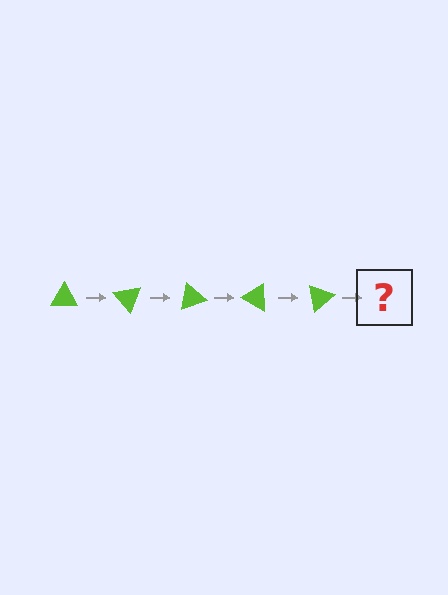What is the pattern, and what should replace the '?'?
The pattern is that the triangle rotates 50 degrees each step. The '?' should be a lime triangle rotated 250 degrees.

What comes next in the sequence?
The next element should be a lime triangle rotated 250 degrees.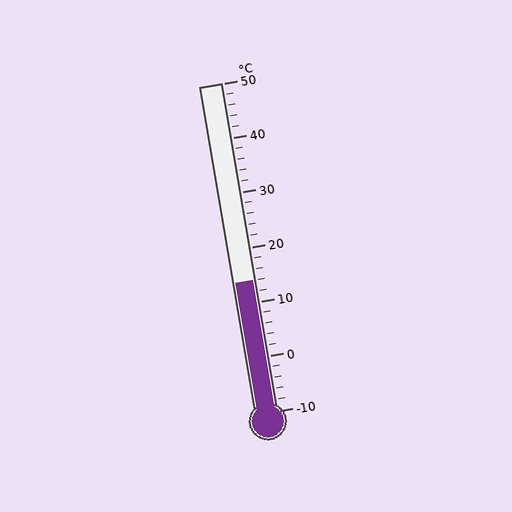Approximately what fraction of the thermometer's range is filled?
The thermometer is filled to approximately 40% of its range.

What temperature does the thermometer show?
The thermometer shows approximately 14°C.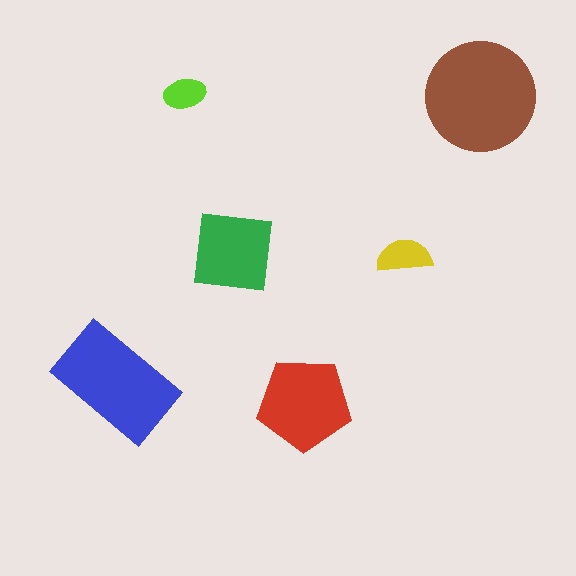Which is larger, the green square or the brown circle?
The brown circle.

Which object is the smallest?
The lime ellipse.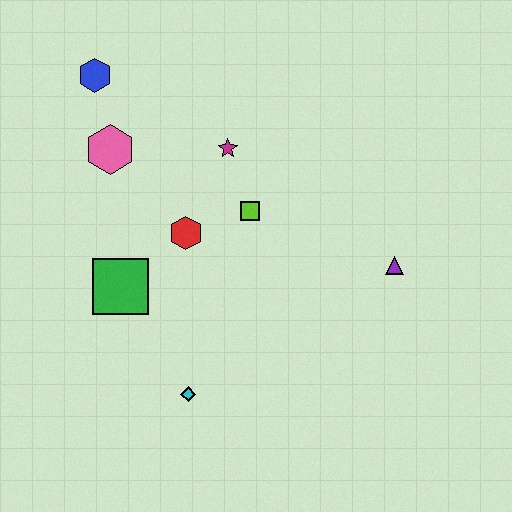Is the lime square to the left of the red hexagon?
No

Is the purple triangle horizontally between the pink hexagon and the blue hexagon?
No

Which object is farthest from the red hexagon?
The purple triangle is farthest from the red hexagon.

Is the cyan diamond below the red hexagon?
Yes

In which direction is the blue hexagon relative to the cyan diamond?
The blue hexagon is above the cyan diamond.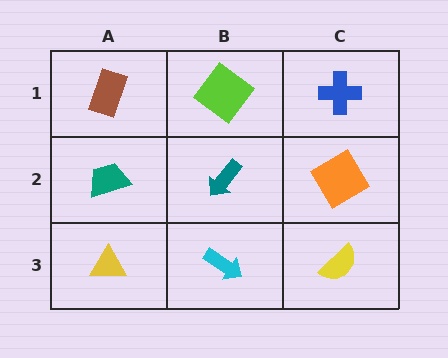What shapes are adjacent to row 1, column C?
An orange diamond (row 2, column C), a lime diamond (row 1, column B).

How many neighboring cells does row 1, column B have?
3.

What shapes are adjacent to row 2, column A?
A brown rectangle (row 1, column A), a yellow triangle (row 3, column A), a teal arrow (row 2, column B).